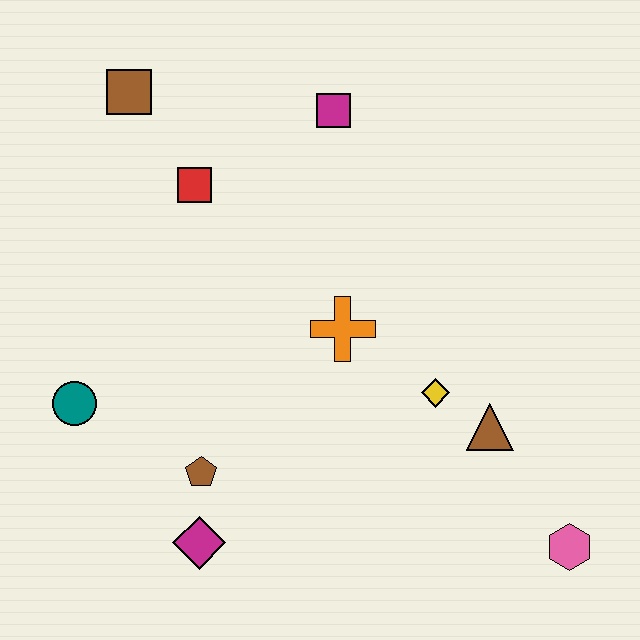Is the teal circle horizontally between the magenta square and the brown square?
No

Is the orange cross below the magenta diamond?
No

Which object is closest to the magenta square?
The red square is closest to the magenta square.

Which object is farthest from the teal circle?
The pink hexagon is farthest from the teal circle.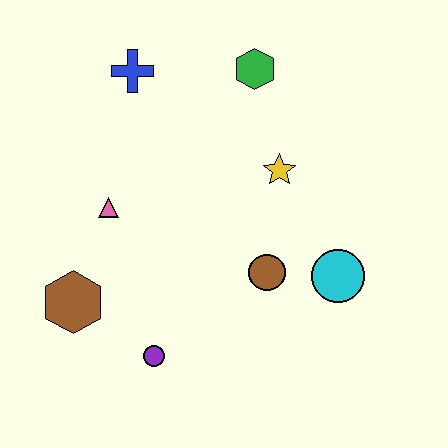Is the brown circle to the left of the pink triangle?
No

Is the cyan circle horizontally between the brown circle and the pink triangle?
No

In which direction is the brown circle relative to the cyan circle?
The brown circle is to the left of the cyan circle.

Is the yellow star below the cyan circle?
No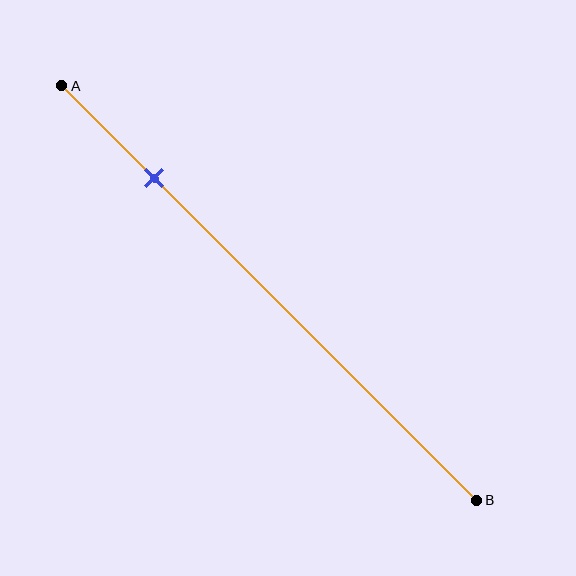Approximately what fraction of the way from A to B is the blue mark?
The blue mark is approximately 20% of the way from A to B.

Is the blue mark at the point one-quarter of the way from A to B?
Yes, the mark is approximately at the one-quarter point.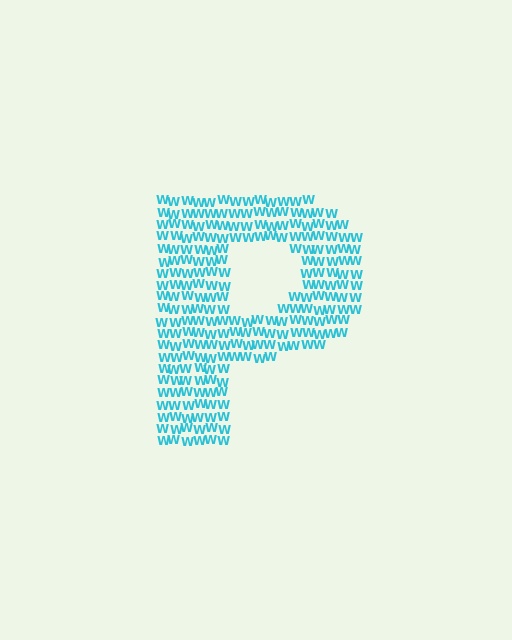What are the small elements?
The small elements are letter W's.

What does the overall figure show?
The overall figure shows the letter P.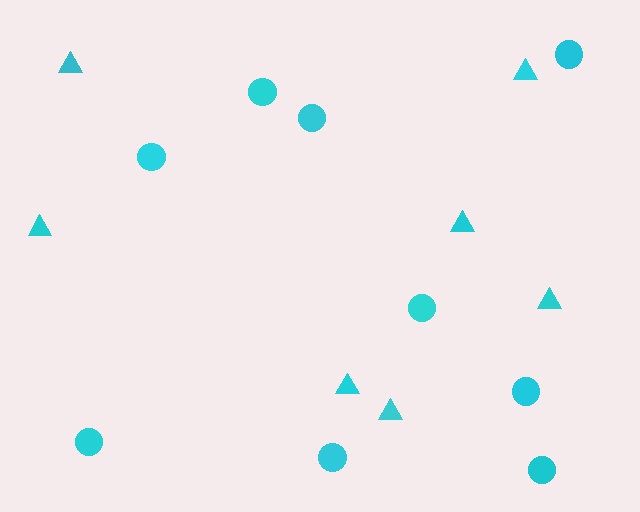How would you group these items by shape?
There are 2 groups: one group of circles (9) and one group of triangles (7).